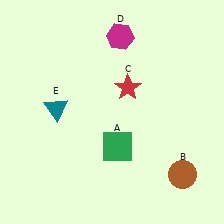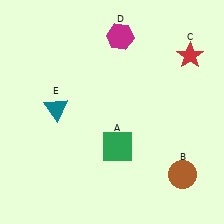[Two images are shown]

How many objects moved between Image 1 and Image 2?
1 object moved between the two images.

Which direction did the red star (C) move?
The red star (C) moved right.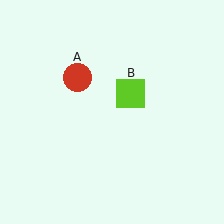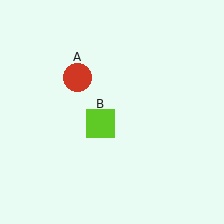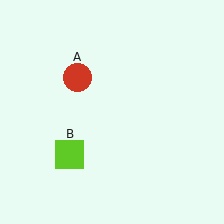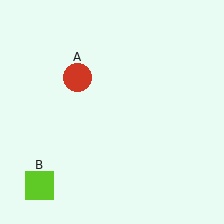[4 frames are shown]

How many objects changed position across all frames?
1 object changed position: lime square (object B).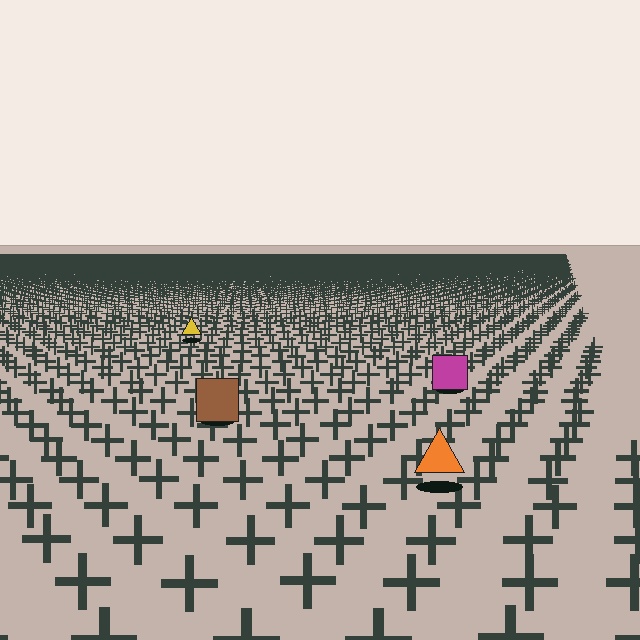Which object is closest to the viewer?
The orange triangle is closest. The texture marks near it are larger and more spread out.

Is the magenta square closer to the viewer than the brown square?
No. The brown square is closer — you can tell from the texture gradient: the ground texture is coarser near it.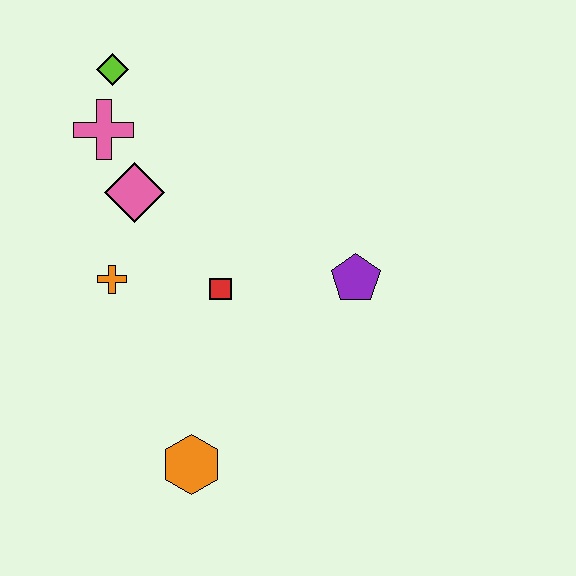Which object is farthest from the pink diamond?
The orange hexagon is farthest from the pink diamond.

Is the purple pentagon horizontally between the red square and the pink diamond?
No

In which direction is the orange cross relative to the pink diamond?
The orange cross is below the pink diamond.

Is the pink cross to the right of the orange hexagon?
No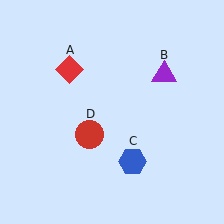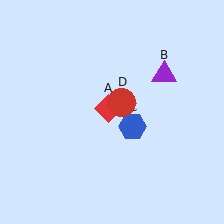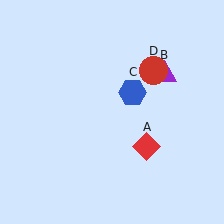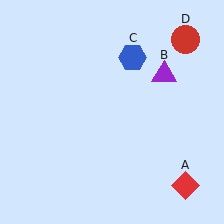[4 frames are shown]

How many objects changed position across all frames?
3 objects changed position: red diamond (object A), blue hexagon (object C), red circle (object D).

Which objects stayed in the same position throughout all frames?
Purple triangle (object B) remained stationary.